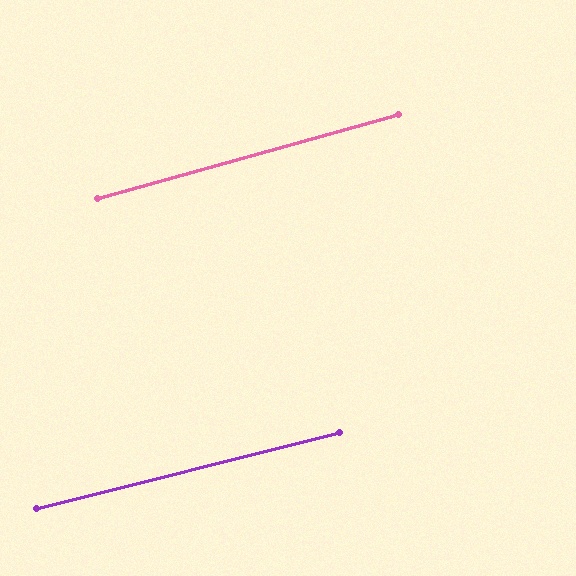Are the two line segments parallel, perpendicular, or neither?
Parallel — their directions differ by only 1.5°.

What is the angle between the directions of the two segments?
Approximately 1 degree.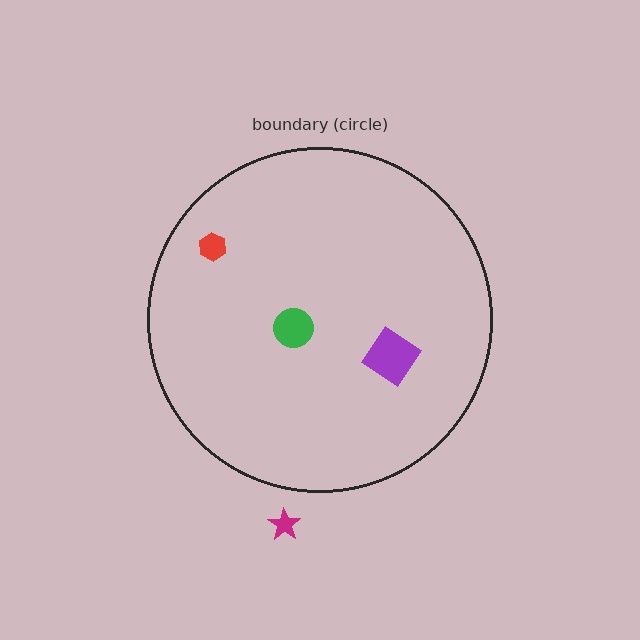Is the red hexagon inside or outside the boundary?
Inside.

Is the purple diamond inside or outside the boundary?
Inside.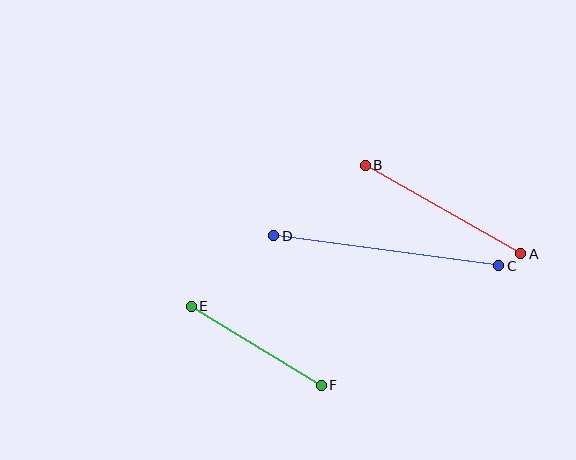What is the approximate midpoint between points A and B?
The midpoint is at approximately (443, 209) pixels.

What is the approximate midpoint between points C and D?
The midpoint is at approximately (386, 251) pixels.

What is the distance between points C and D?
The distance is approximately 227 pixels.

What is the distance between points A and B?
The distance is approximately 179 pixels.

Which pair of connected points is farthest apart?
Points C and D are farthest apart.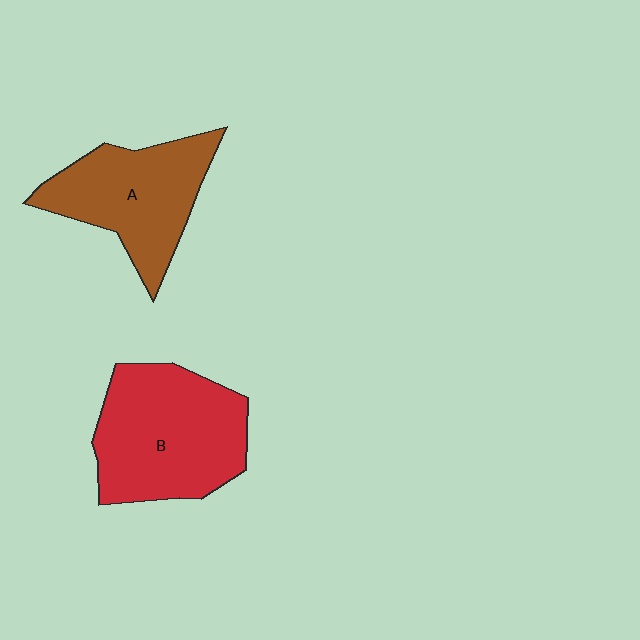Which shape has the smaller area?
Shape A (brown).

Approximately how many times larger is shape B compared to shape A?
Approximately 1.2 times.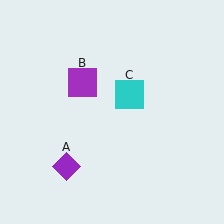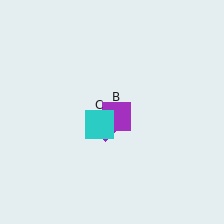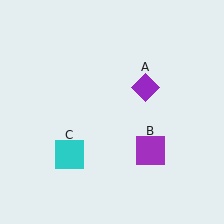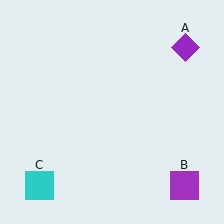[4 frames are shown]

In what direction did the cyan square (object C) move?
The cyan square (object C) moved down and to the left.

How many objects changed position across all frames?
3 objects changed position: purple diamond (object A), purple square (object B), cyan square (object C).